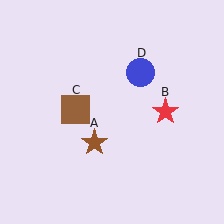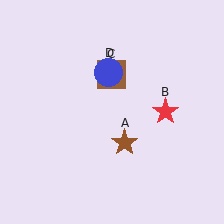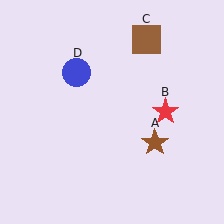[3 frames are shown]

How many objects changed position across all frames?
3 objects changed position: brown star (object A), brown square (object C), blue circle (object D).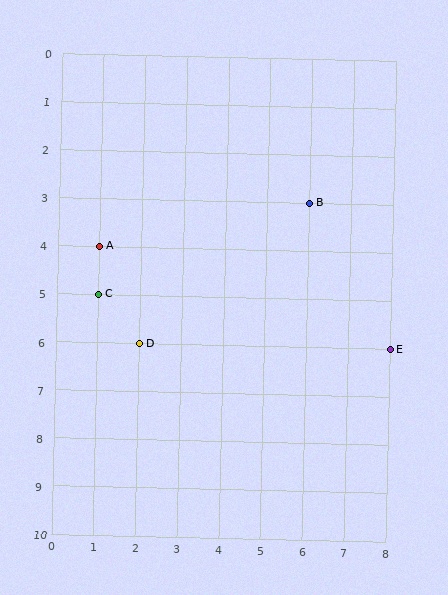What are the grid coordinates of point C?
Point C is at grid coordinates (1, 5).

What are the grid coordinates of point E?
Point E is at grid coordinates (8, 6).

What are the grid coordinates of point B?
Point B is at grid coordinates (6, 3).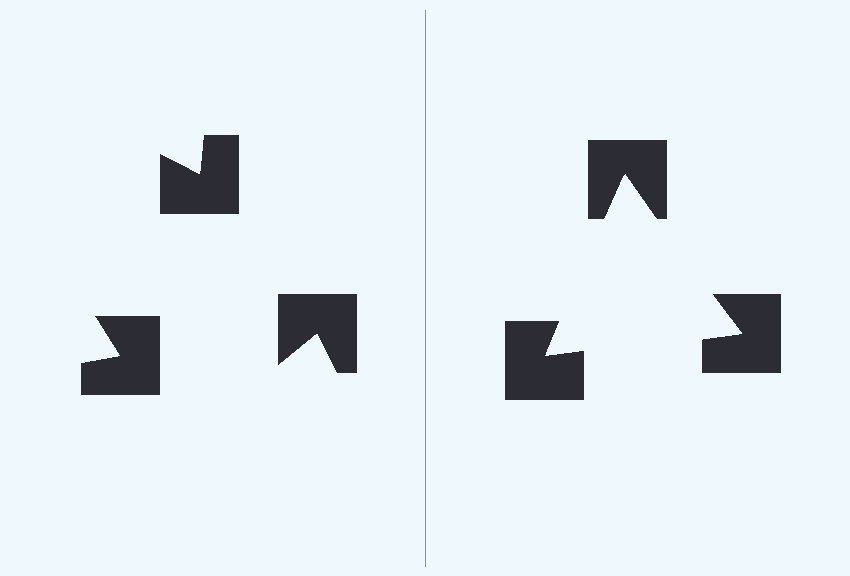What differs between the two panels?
The notched squares are positioned identically on both sides; only the wedge orientations differ. On the right they align to a triangle; on the left they are misaligned.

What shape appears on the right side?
An illusory triangle.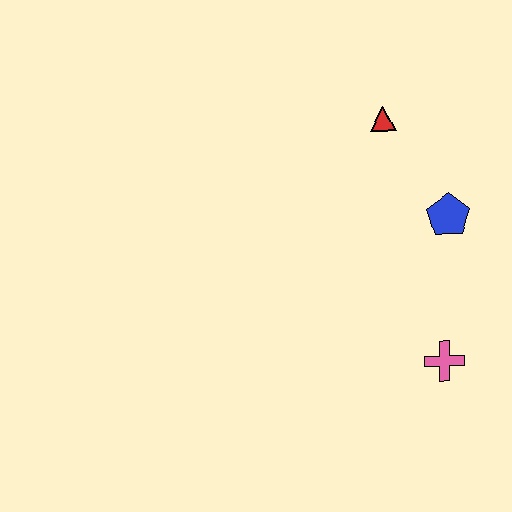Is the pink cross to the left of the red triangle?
No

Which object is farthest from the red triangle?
The pink cross is farthest from the red triangle.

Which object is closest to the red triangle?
The blue pentagon is closest to the red triangle.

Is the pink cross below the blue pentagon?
Yes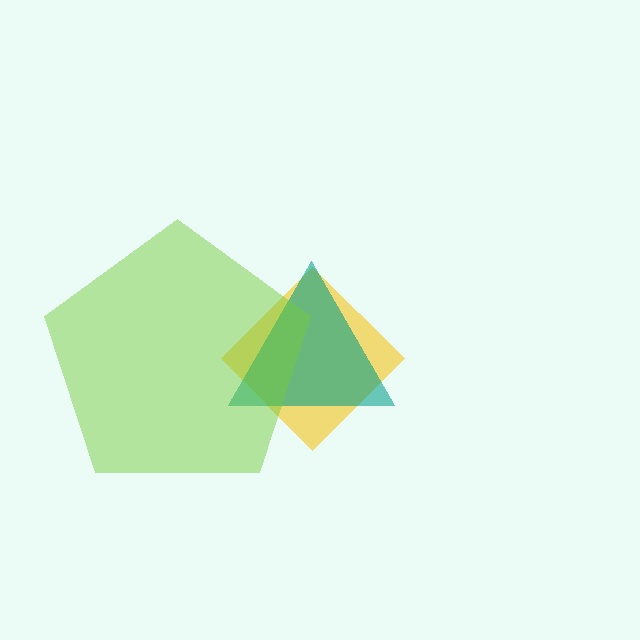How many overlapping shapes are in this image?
There are 3 overlapping shapes in the image.